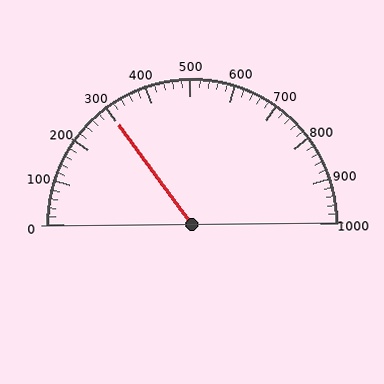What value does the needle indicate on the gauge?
The needle indicates approximately 300.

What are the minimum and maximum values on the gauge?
The gauge ranges from 0 to 1000.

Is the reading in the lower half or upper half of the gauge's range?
The reading is in the lower half of the range (0 to 1000).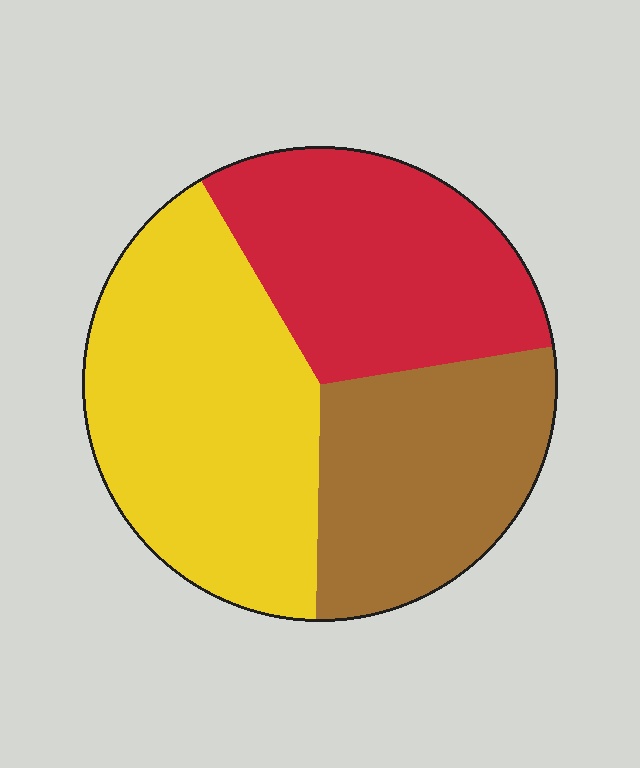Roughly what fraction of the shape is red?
Red covers around 30% of the shape.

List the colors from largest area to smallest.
From largest to smallest: yellow, red, brown.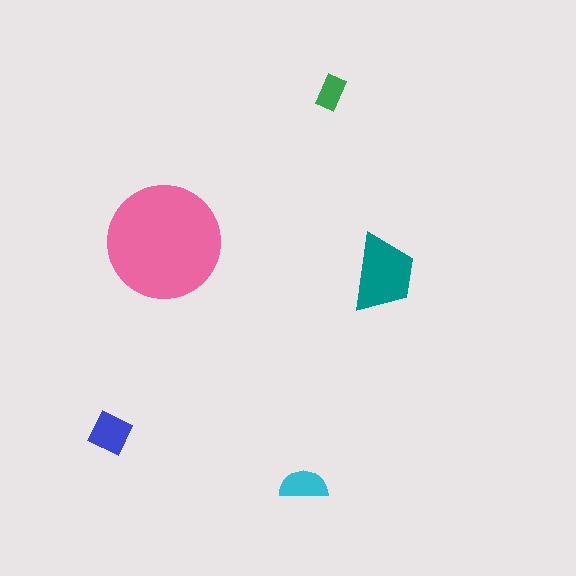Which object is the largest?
The pink circle.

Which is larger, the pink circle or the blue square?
The pink circle.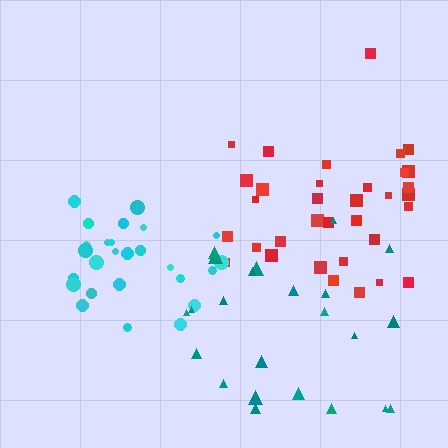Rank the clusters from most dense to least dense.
cyan, red, teal.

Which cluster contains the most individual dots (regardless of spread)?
Red (34).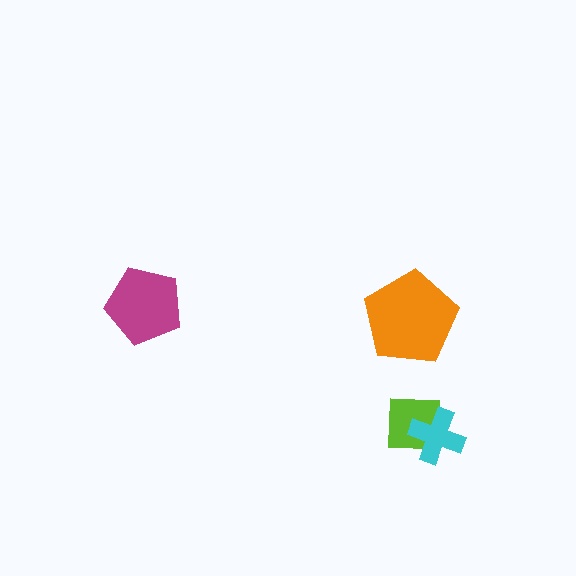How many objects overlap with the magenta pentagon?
0 objects overlap with the magenta pentagon.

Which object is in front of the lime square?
The cyan cross is in front of the lime square.